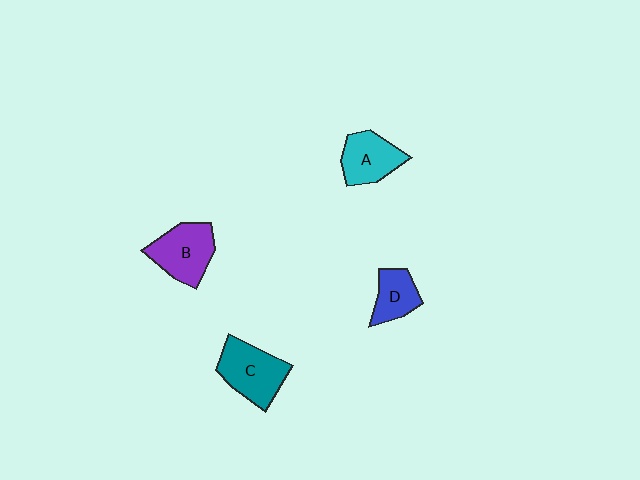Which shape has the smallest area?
Shape D (blue).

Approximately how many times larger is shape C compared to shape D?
Approximately 1.6 times.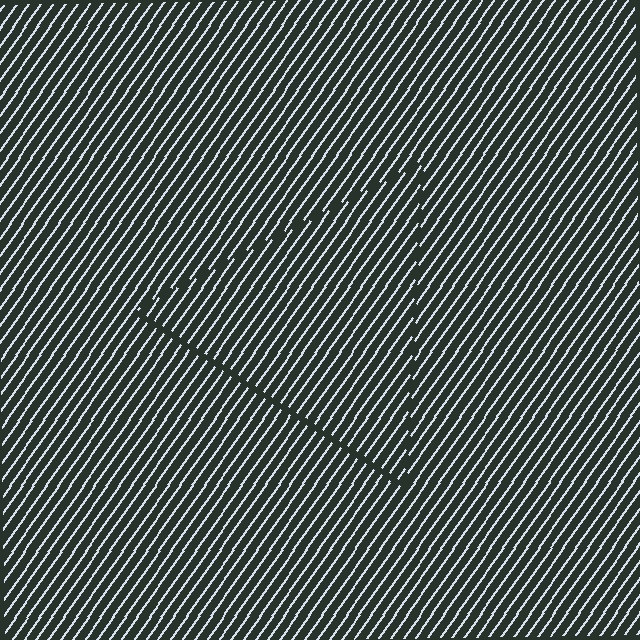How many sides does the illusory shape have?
3 sides — the line-ends trace a triangle.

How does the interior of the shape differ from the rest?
The interior of the shape contains the same grating, shifted by half a period — the contour is defined by the phase discontinuity where line-ends from the inner and outer gratings abut.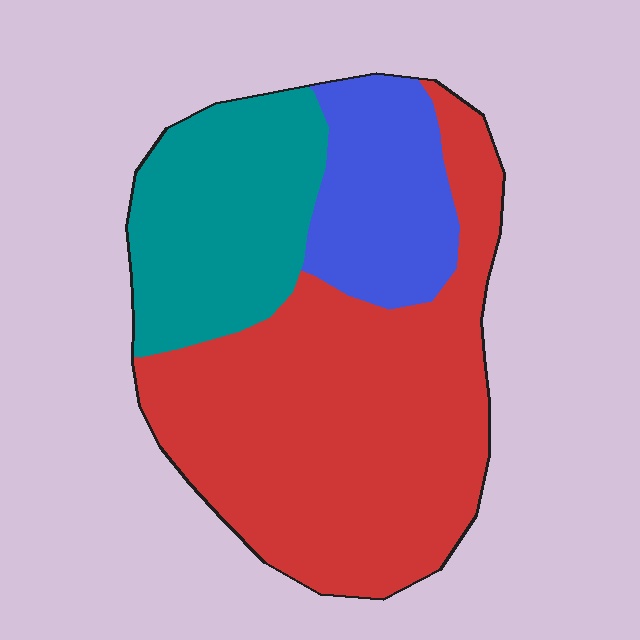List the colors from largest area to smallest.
From largest to smallest: red, teal, blue.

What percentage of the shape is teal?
Teal covers around 25% of the shape.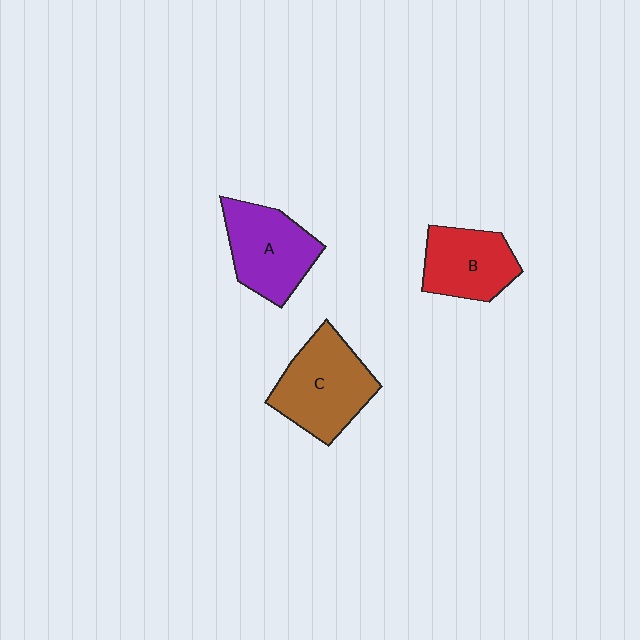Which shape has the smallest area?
Shape B (red).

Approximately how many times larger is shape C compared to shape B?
Approximately 1.3 times.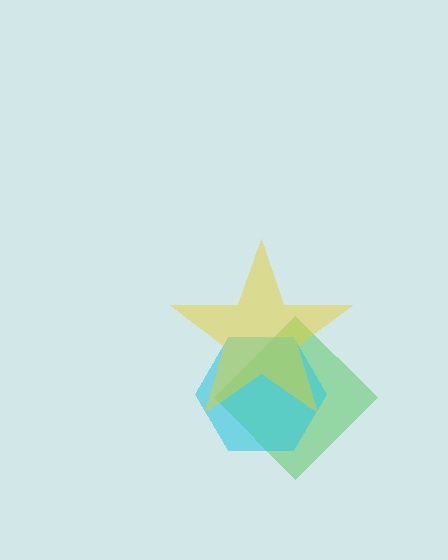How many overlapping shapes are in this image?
There are 3 overlapping shapes in the image.